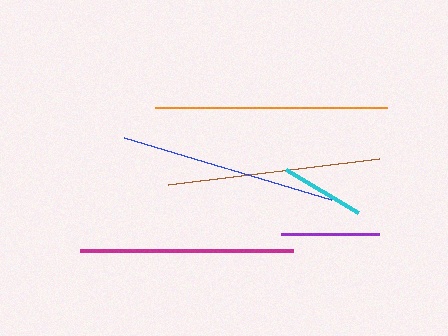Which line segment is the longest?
The orange line is the longest at approximately 232 pixels.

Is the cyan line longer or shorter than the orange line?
The orange line is longer than the cyan line.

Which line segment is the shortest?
The cyan line is the shortest at approximately 84 pixels.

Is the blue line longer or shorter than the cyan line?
The blue line is longer than the cyan line.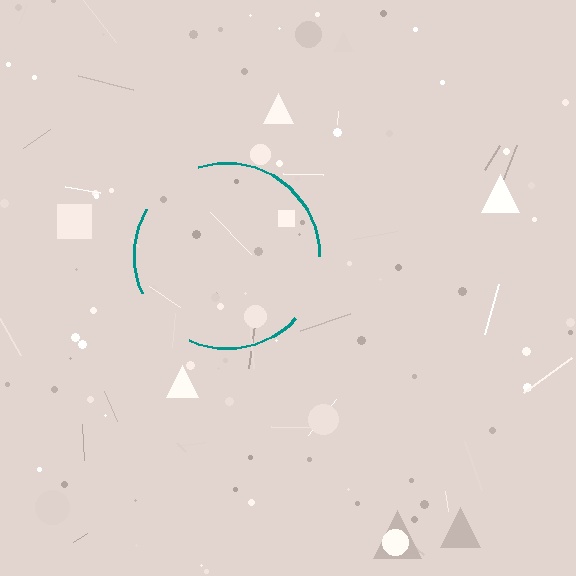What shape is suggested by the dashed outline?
The dashed outline suggests a circle.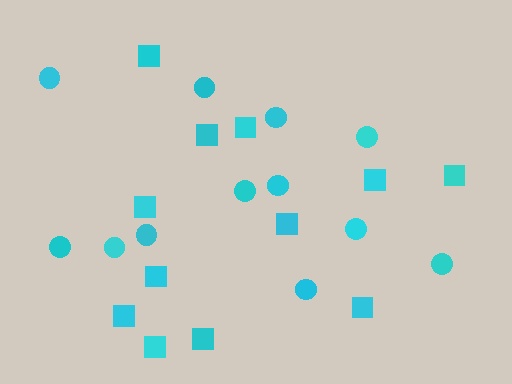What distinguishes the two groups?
There are 2 groups: one group of circles (12) and one group of squares (12).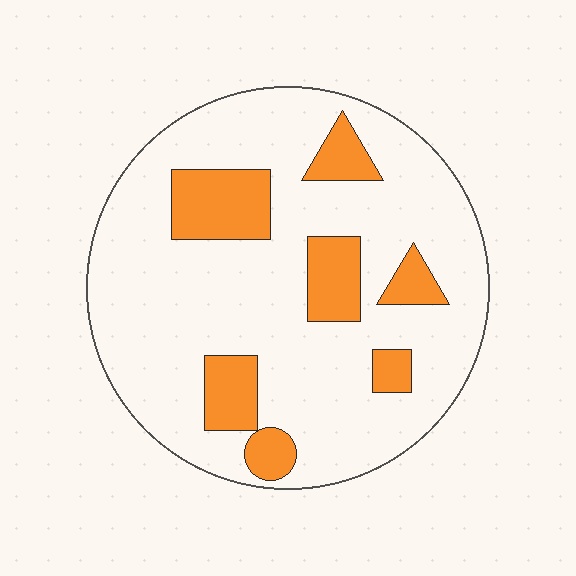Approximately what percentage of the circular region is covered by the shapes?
Approximately 20%.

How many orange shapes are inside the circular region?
7.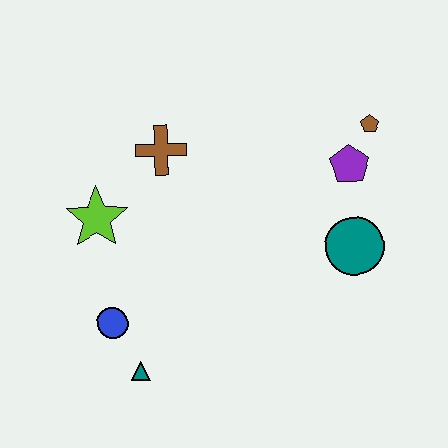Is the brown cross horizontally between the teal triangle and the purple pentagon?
Yes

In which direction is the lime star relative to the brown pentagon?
The lime star is to the left of the brown pentagon.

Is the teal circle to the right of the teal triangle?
Yes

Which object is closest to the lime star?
The brown cross is closest to the lime star.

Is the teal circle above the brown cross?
No